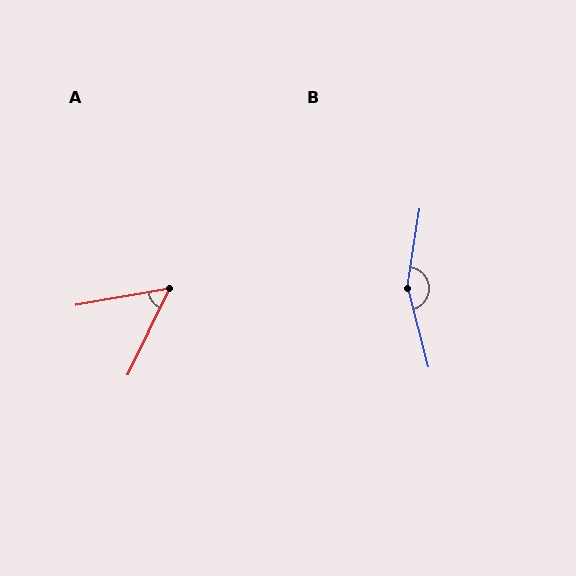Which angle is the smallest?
A, at approximately 54 degrees.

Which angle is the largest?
B, at approximately 156 degrees.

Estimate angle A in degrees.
Approximately 54 degrees.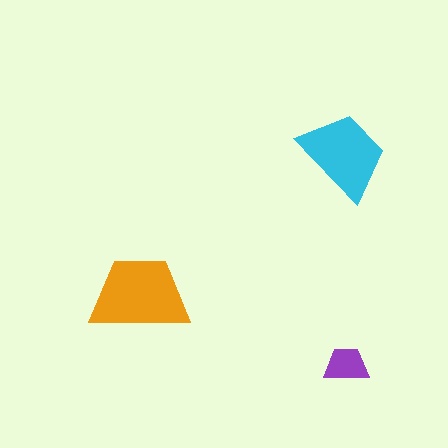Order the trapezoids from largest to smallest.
the orange one, the cyan one, the purple one.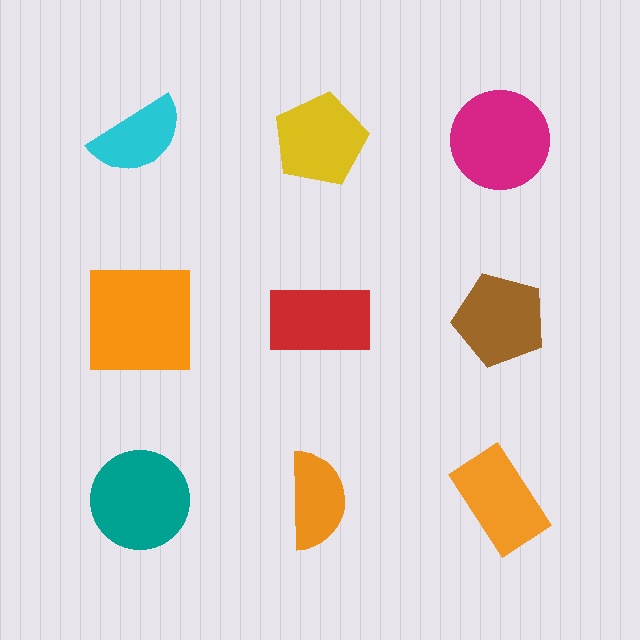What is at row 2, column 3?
A brown pentagon.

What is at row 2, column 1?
An orange square.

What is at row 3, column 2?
An orange semicircle.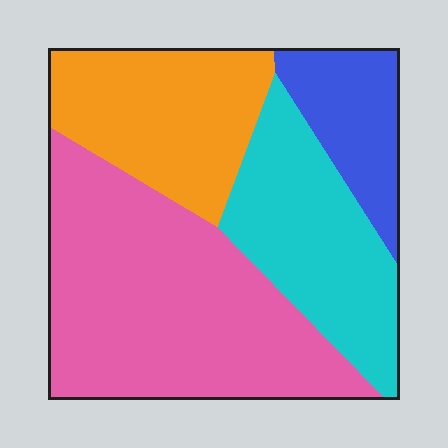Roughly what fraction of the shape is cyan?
Cyan takes up about one quarter (1/4) of the shape.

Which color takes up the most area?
Pink, at roughly 40%.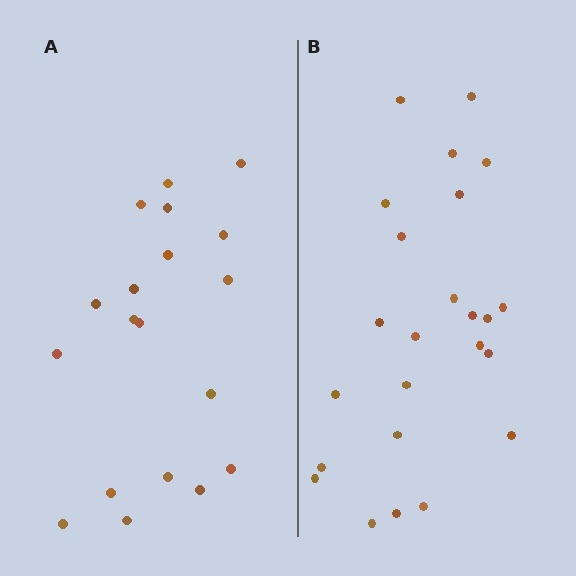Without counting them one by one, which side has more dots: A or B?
Region B (the right region) has more dots.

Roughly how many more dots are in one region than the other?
Region B has about 5 more dots than region A.